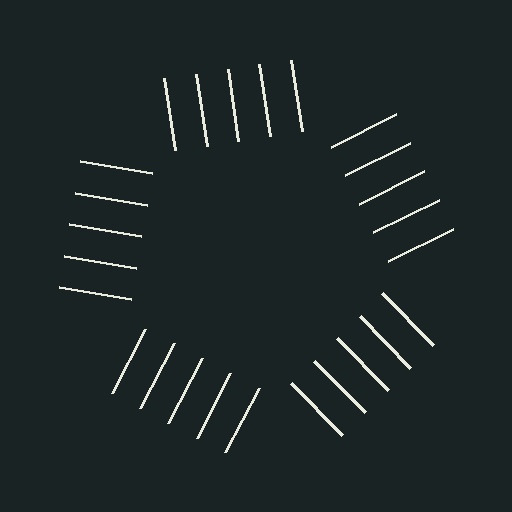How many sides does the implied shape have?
5 sides — the line-ends trace a pentagon.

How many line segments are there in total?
25 — 5 along each of the 5 edges.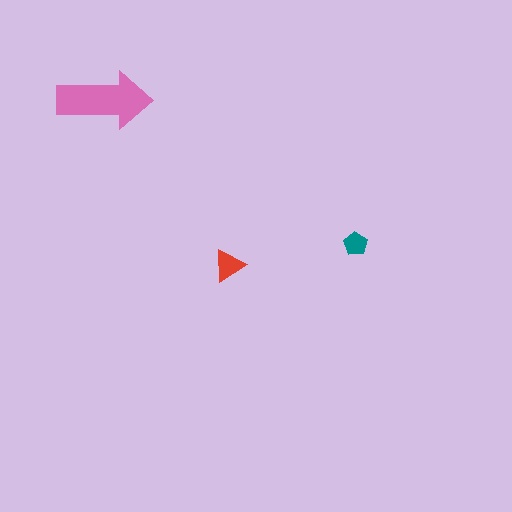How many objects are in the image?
There are 3 objects in the image.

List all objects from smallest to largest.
The teal pentagon, the red triangle, the pink arrow.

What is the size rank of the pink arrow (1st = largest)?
1st.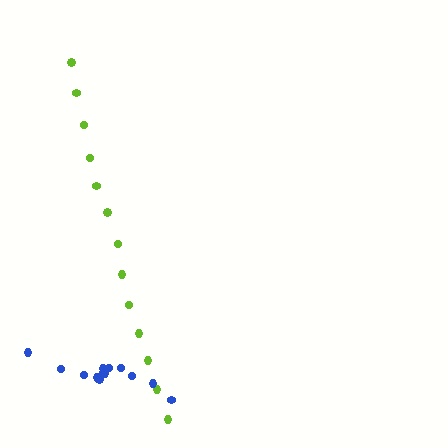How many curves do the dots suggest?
There are 2 distinct paths.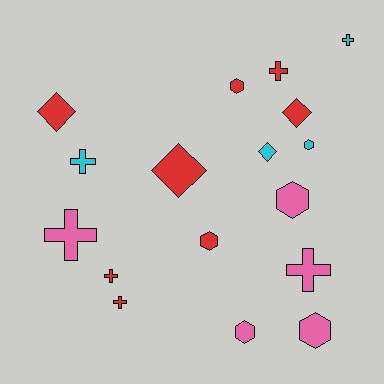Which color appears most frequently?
Red, with 8 objects.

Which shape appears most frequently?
Cross, with 7 objects.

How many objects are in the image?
There are 17 objects.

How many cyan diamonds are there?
There is 1 cyan diamond.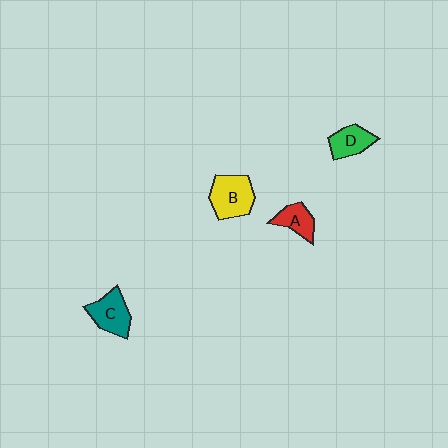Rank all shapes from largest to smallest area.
From largest to smallest: B (yellow), C (teal), D (green), A (red).